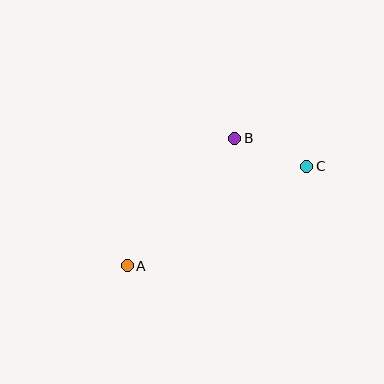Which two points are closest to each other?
Points B and C are closest to each other.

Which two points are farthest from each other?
Points A and C are farthest from each other.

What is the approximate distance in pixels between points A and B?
The distance between A and B is approximately 167 pixels.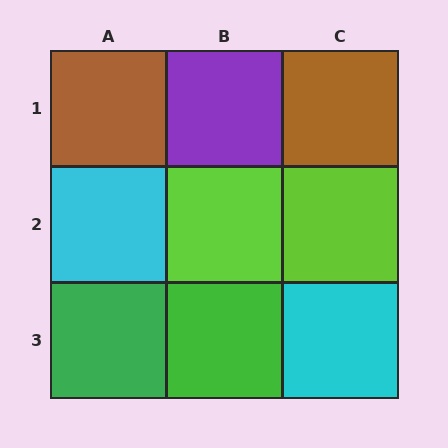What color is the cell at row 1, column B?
Purple.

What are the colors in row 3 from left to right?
Green, green, cyan.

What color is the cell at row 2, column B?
Lime.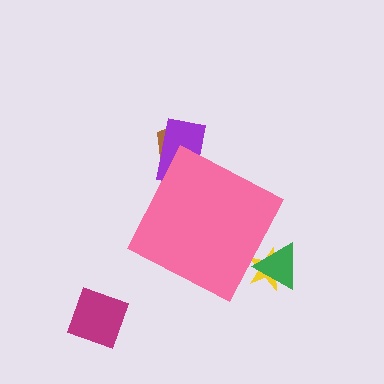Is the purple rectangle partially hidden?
Yes, the purple rectangle is partially hidden behind the pink diamond.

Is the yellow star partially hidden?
Yes, the yellow star is partially hidden behind the pink diamond.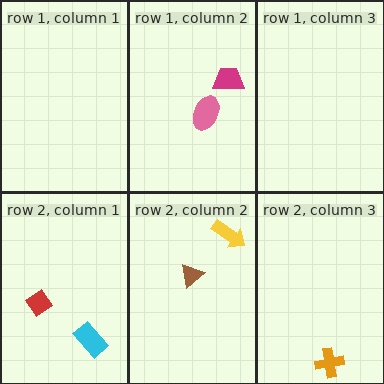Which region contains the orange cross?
The row 2, column 3 region.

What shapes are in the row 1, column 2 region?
The pink ellipse, the magenta trapezoid.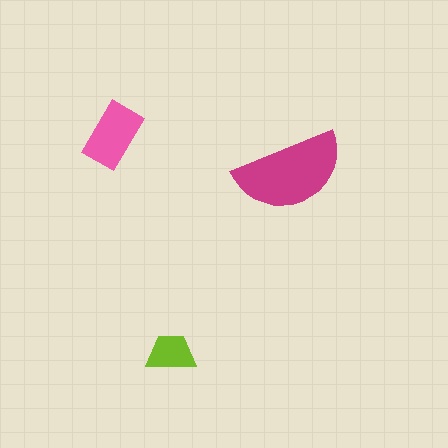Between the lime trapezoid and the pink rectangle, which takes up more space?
The pink rectangle.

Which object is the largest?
The magenta semicircle.